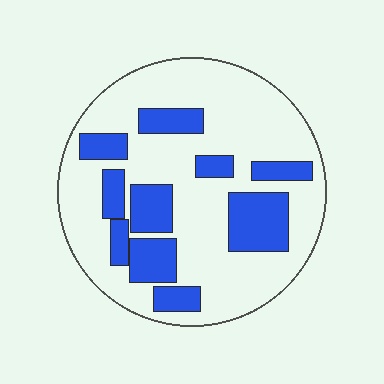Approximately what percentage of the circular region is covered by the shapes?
Approximately 30%.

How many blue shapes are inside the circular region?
10.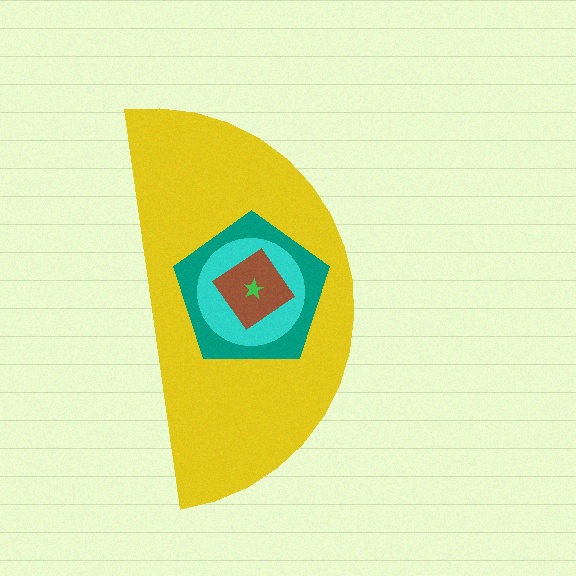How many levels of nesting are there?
5.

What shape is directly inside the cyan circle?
The brown diamond.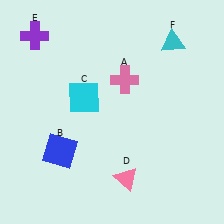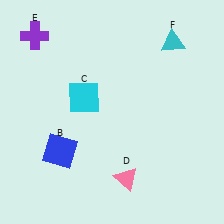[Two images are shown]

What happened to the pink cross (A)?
The pink cross (A) was removed in Image 2. It was in the top-right area of Image 1.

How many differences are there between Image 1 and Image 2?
There is 1 difference between the two images.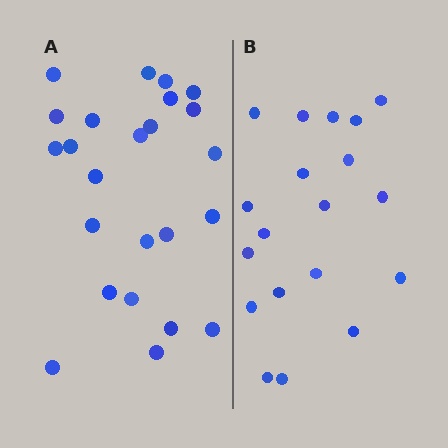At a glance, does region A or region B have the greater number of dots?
Region A (the left region) has more dots.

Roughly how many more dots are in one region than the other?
Region A has about 5 more dots than region B.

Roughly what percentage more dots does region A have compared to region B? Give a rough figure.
About 25% more.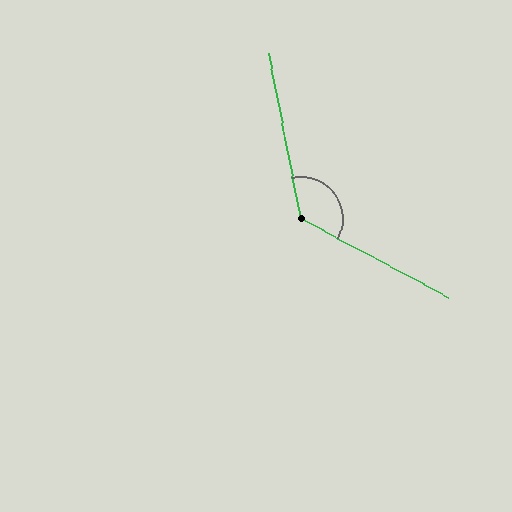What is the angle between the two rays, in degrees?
Approximately 129 degrees.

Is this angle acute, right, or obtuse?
It is obtuse.